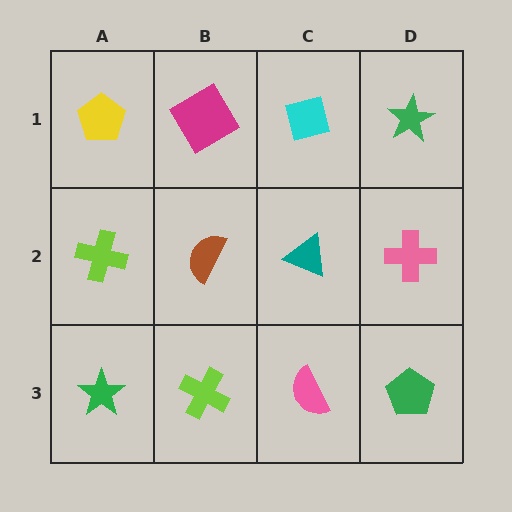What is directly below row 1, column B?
A brown semicircle.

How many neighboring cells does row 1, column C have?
3.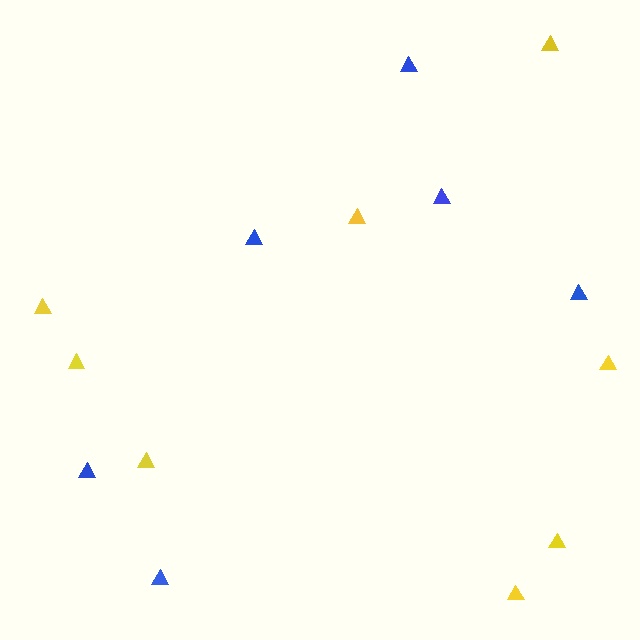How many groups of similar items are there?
There are 2 groups: one group of yellow triangles (8) and one group of blue triangles (6).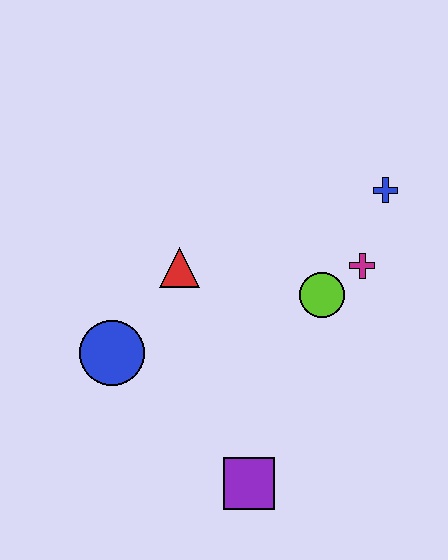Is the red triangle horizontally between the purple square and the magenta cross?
No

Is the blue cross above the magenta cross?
Yes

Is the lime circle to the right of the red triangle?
Yes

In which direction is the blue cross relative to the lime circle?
The blue cross is above the lime circle.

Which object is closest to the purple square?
The blue circle is closest to the purple square.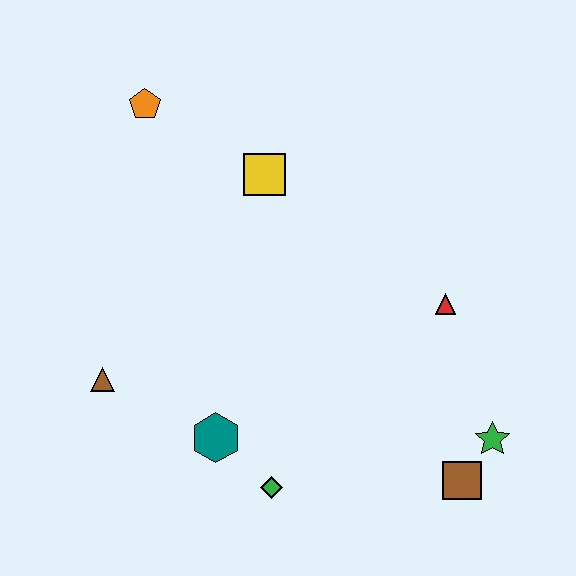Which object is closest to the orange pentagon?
The yellow square is closest to the orange pentagon.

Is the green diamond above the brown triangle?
No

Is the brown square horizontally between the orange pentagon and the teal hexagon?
No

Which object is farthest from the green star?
The orange pentagon is farthest from the green star.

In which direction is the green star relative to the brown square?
The green star is above the brown square.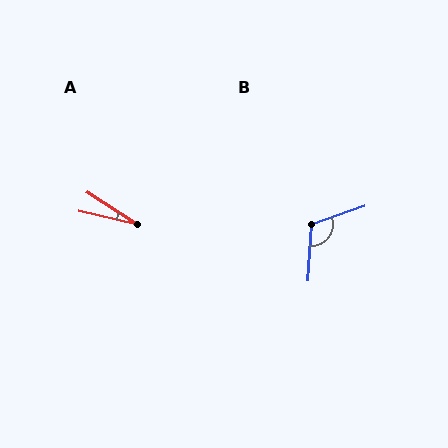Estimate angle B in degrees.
Approximately 113 degrees.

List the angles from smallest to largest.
A (21°), B (113°).